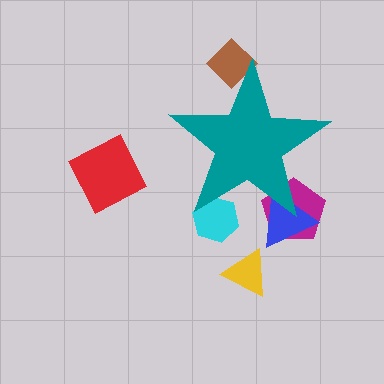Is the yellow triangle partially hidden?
No, the yellow triangle is fully visible.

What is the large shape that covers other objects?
A teal star.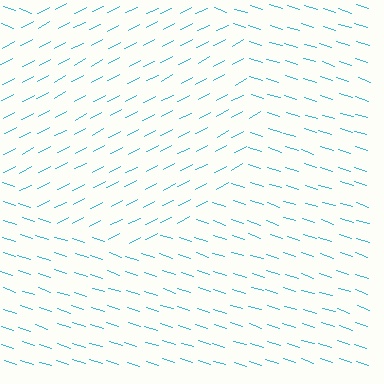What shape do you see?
I see a circle.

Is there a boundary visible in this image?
Yes, there is a texture boundary formed by a change in line orientation.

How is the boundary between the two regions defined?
The boundary is defined purely by a change in line orientation (approximately 45 degrees difference). All lines are the same color and thickness.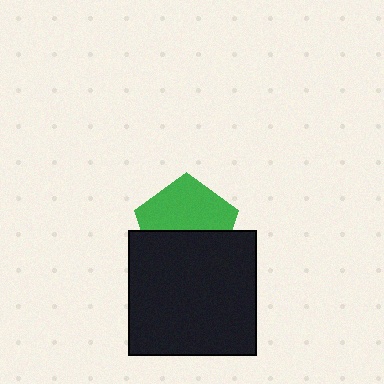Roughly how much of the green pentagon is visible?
About half of it is visible (roughly 54%).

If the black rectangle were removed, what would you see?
You would see the complete green pentagon.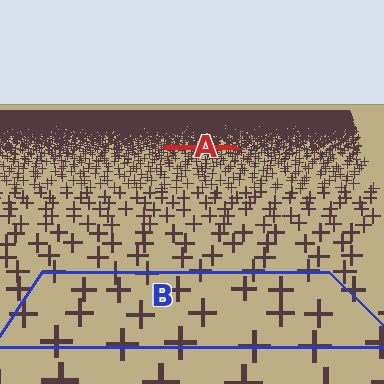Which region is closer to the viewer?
Region B is closer. The texture elements there are larger and more spread out.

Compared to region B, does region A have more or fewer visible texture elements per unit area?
Region A has more texture elements per unit area — they are packed more densely because it is farther away.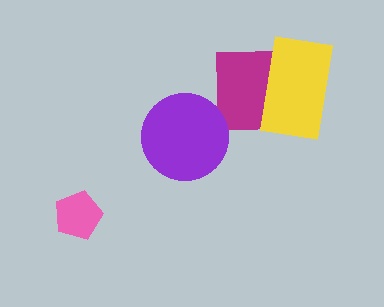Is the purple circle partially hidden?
No, no other shape covers it.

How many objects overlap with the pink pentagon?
0 objects overlap with the pink pentagon.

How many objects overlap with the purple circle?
0 objects overlap with the purple circle.